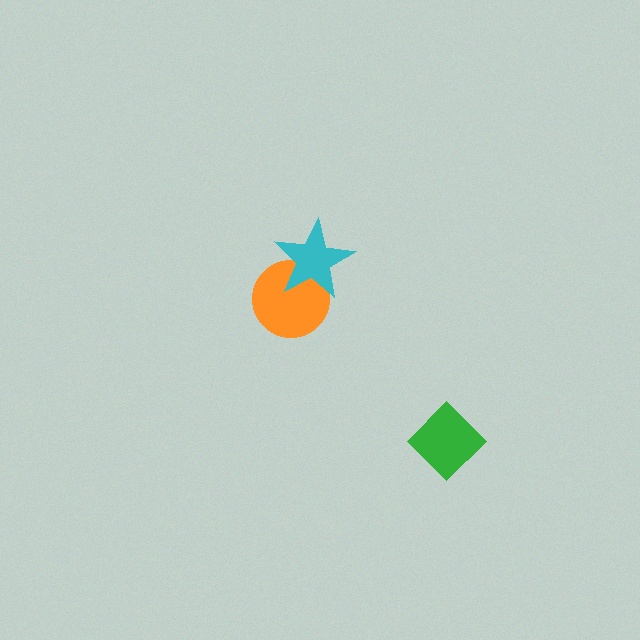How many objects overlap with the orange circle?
1 object overlaps with the orange circle.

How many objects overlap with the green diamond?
0 objects overlap with the green diamond.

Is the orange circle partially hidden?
Yes, it is partially covered by another shape.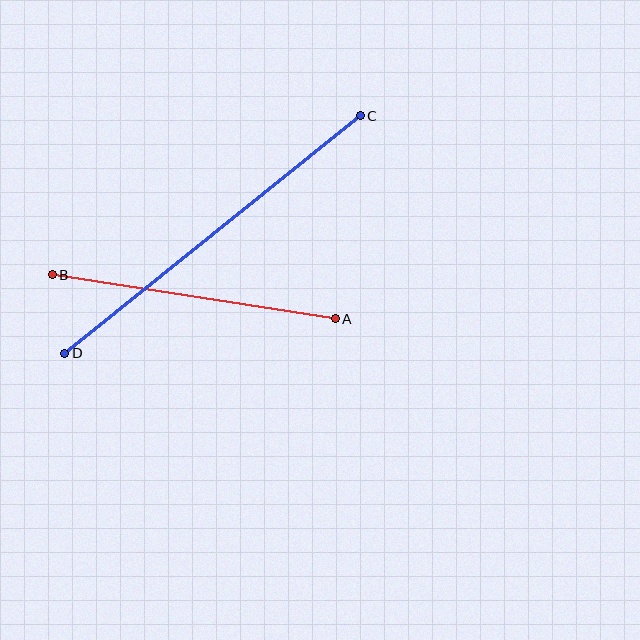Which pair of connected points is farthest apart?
Points C and D are farthest apart.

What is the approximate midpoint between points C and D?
The midpoint is at approximately (212, 235) pixels.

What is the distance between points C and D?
The distance is approximately 379 pixels.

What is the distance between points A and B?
The distance is approximately 287 pixels.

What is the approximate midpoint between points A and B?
The midpoint is at approximately (194, 297) pixels.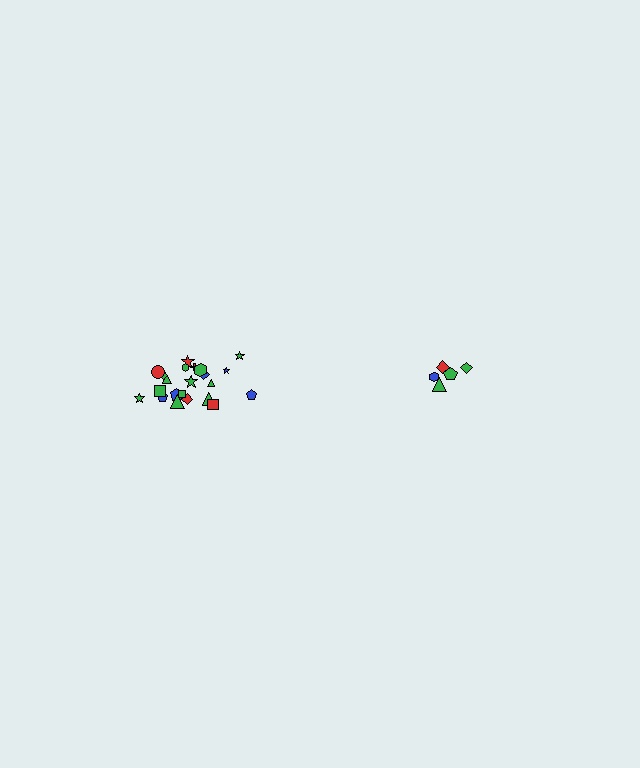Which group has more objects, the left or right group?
The left group.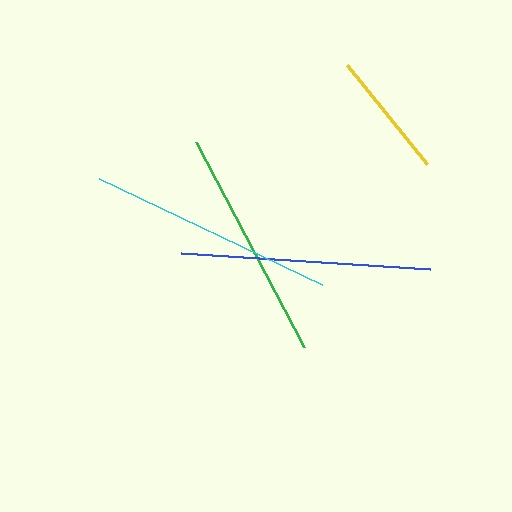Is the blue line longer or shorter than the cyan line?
The blue line is longer than the cyan line.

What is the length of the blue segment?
The blue segment is approximately 249 pixels long.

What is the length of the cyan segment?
The cyan segment is approximately 248 pixels long.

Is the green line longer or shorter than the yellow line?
The green line is longer than the yellow line.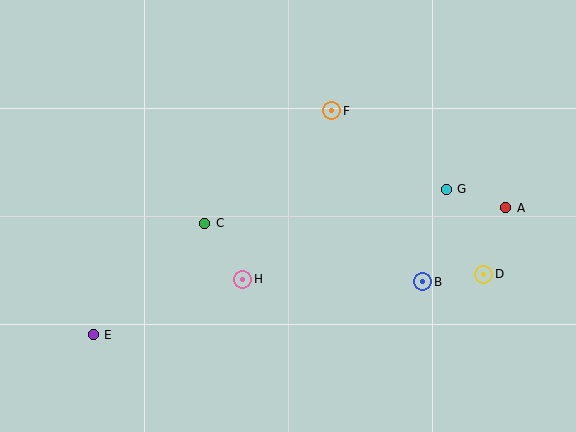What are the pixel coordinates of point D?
Point D is at (484, 274).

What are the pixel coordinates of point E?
Point E is at (93, 335).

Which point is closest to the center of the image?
Point H at (243, 279) is closest to the center.